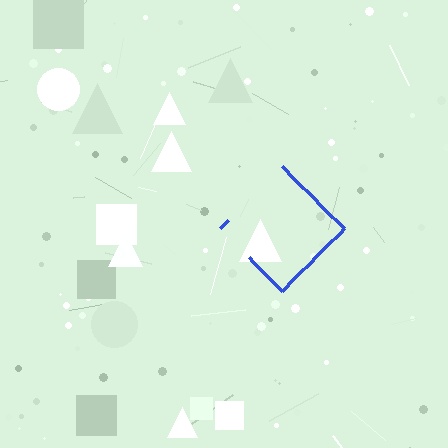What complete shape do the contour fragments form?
The contour fragments form a diamond.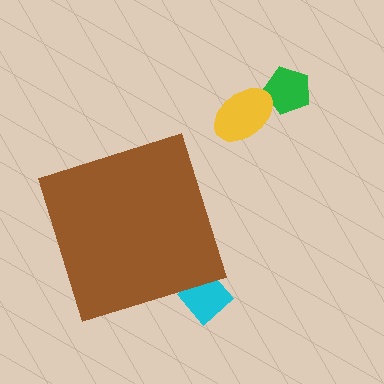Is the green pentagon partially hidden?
No, the green pentagon is fully visible.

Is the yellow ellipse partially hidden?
No, the yellow ellipse is fully visible.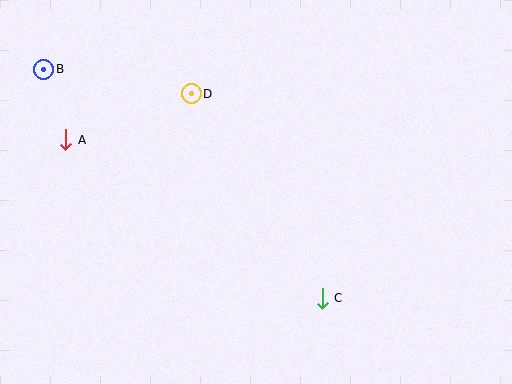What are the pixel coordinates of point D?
Point D is at (191, 94).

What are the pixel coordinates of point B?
Point B is at (44, 69).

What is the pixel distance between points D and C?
The distance between D and C is 243 pixels.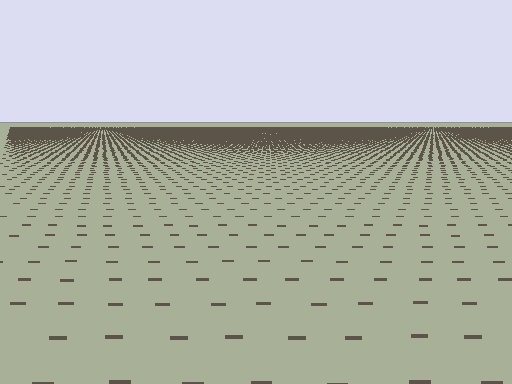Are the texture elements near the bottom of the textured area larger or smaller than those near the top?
Larger. Near the bottom, elements are closer to the viewer and appear at a bigger on-screen size.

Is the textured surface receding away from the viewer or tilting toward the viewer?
The surface is receding away from the viewer. Texture elements get smaller and denser toward the top.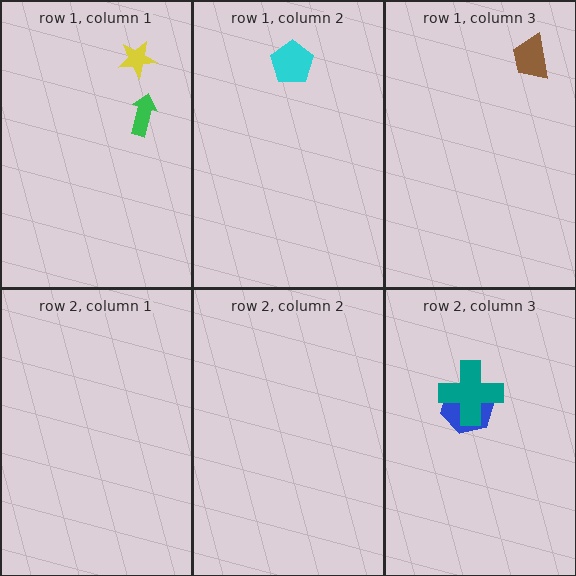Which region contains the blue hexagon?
The row 2, column 3 region.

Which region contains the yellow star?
The row 1, column 1 region.